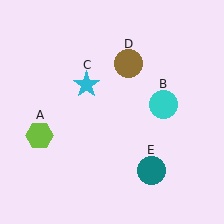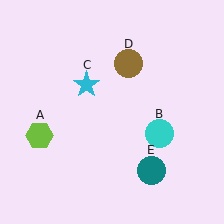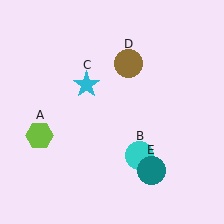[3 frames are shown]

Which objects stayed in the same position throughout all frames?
Lime hexagon (object A) and cyan star (object C) and brown circle (object D) and teal circle (object E) remained stationary.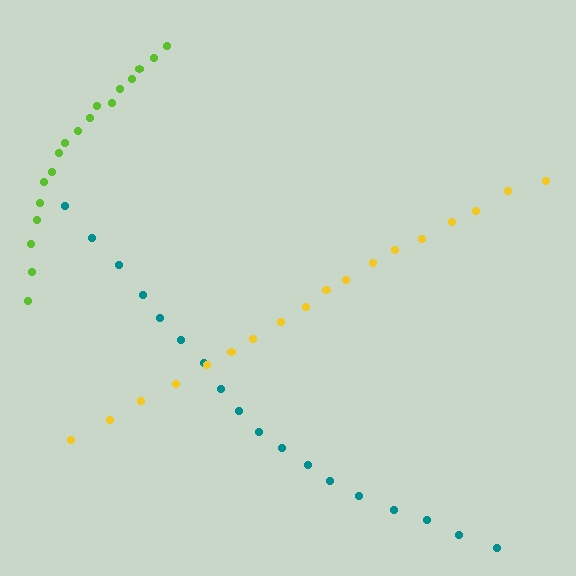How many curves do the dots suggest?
There are 3 distinct paths.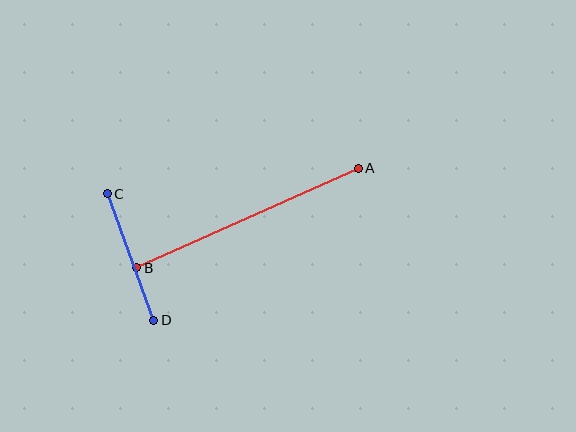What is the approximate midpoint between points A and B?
The midpoint is at approximately (247, 218) pixels.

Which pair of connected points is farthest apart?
Points A and B are farthest apart.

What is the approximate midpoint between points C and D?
The midpoint is at approximately (130, 257) pixels.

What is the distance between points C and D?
The distance is approximately 135 pixels.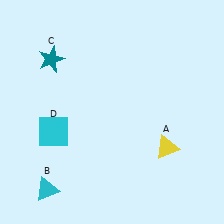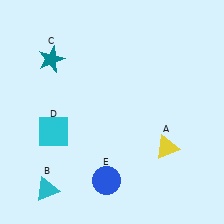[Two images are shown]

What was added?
A blue circle (E) was added in Image 2.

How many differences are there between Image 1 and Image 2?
There is 1 difference between the two images.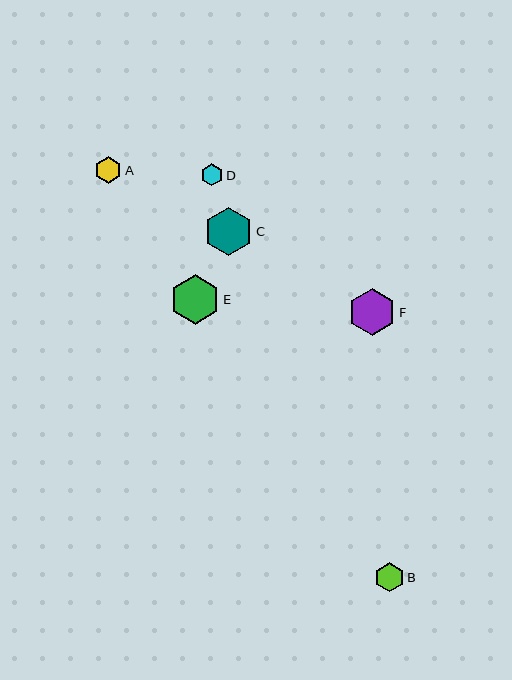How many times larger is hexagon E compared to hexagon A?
Hexagon E is approximately 1.8 times the size of hexagon A.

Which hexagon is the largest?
Hexagon E is the largest with a size of approximately 49 pixels.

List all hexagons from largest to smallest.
From largest to smallest: E, C, F, B, A, D.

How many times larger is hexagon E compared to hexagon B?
Hexagon E is approximately 1.7 times the size of hexagon B.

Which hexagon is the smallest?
Hexagon D is the smallest with a size of approximately 22 pixels.